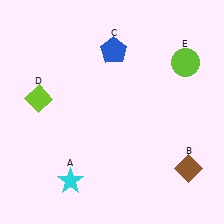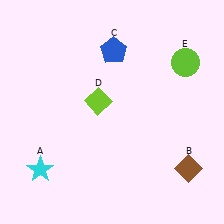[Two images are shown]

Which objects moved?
The objects that moved are: the cyan star (A), the lime diamond (D).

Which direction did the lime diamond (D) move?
The lime diamond (D) moved right.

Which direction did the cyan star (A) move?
The cyan star (A) moved left.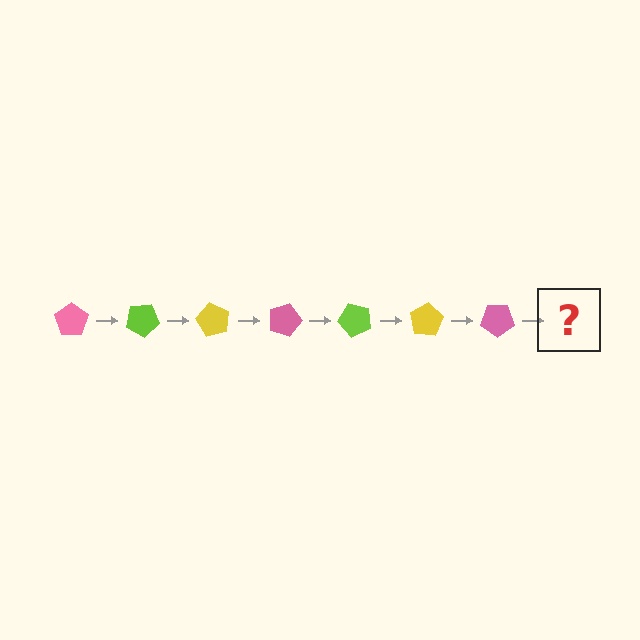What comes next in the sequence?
The next element should be a lime pentagon, rotated 210 degrees from the start.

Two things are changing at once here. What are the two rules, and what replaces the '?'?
The two rules are that it rotates 30 degrees each step and the color cycles through pink, lime, and yellow. The '?' should be a lime pentagon, rotated 210 degrees from the start.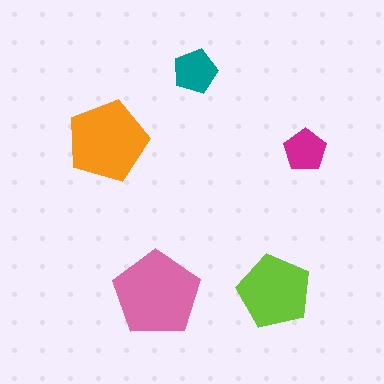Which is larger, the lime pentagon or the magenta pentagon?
The lime one.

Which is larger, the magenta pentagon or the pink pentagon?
The pink one.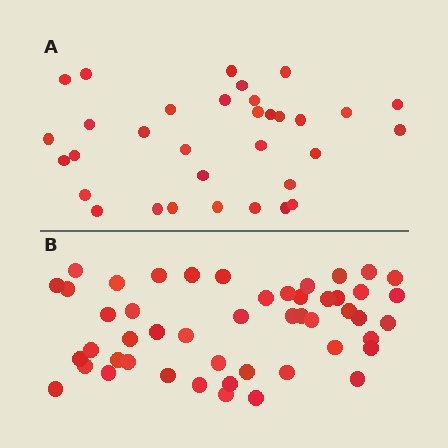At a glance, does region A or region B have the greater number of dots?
Region B (the bottom region) has more dots.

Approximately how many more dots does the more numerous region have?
Region B has approximately 15 more dots than region A.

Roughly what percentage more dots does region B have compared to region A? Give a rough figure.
About 50% more.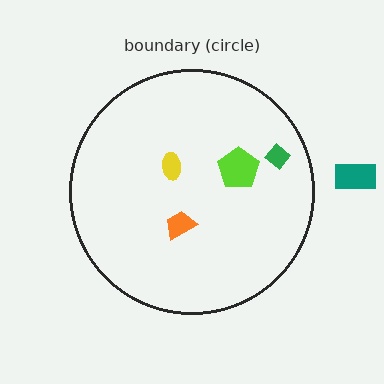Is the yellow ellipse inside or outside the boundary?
Inside.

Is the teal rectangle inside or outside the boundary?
Outside.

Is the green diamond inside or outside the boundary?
Inside.